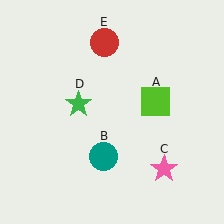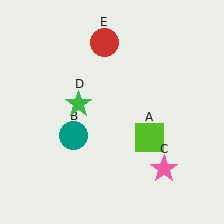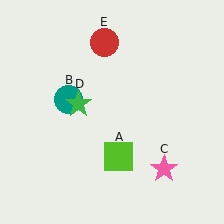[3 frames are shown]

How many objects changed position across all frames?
2 objects changed position: lime square (object A), teal circle (object B).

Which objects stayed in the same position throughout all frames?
Pink star (object C) and green star (object D) and red circle (object E) remained stationary.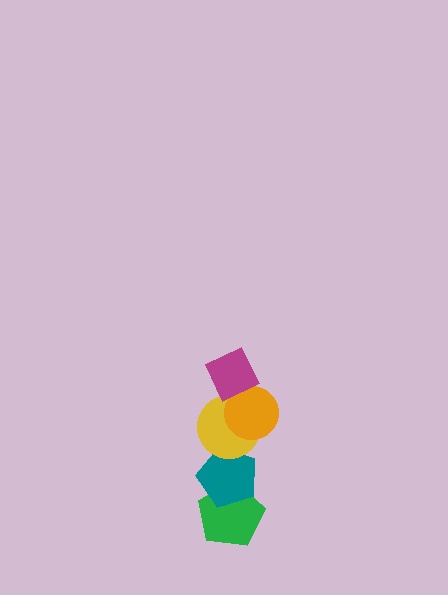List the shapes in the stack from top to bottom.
From top to bottom: the magenta diamond, the orange circle, the yellow circle, the teal pentagon, the green pentagon.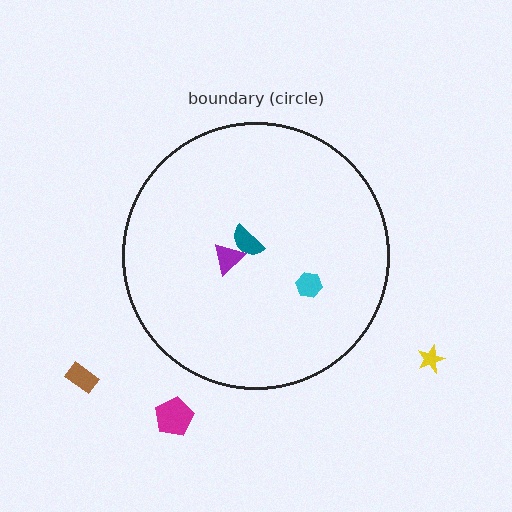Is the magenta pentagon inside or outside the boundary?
Outside.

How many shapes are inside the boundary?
3 inside, 3 outside.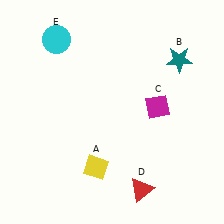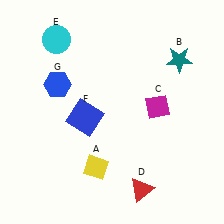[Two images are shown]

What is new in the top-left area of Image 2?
A blue hexagon (G) was added in the top-left area of Image 2.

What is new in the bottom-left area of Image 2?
A blue square (F) was added in the bottom-left area of Image 2.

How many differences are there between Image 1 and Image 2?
There are 2 differences between the two images.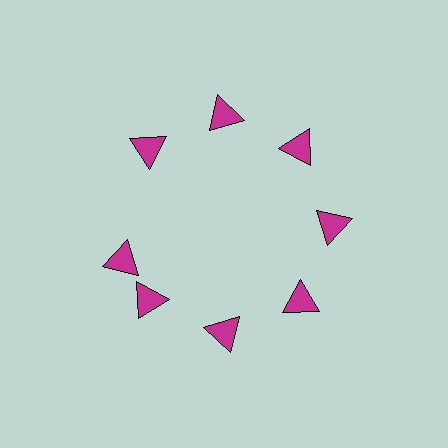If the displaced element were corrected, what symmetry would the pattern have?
It would have 8-fold rotational symmetry — the pattern would map onto itself every 45 degrees.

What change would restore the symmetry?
The symmetry would be restored by rotating it back into even spacing with its neighbors so that all 8 triangles sit at equal angles and equal distance from the center.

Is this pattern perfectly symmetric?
No. The 8 magenta triangles are arranged in a ring, but one element near the 9 o'clock position is rotated out of alignment along the ring, breaking the 8-fold rotational symmetry.